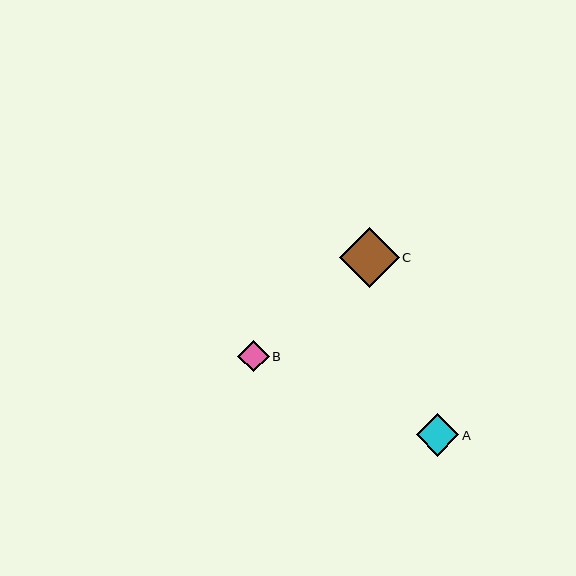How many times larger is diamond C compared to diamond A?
Diamond C is approximately 1.4 times the size of diamond A.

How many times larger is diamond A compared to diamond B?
Diamond A is approximately 1.3 times the size of diamond B.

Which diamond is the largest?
Diamond C is the largest with a size of approximately 60 pixels.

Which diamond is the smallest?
Diamond B is the smallest with a size of approximately 31 pixels.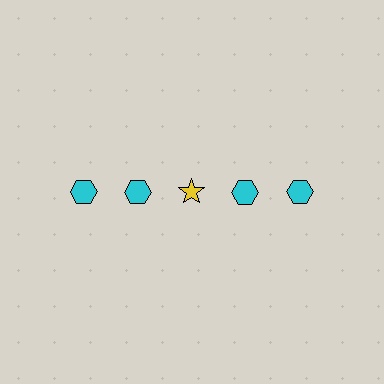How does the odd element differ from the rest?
It differs in both color (yellow instead of cyan) and shape (star instead of hexagon).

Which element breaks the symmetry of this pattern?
The yellow star in the top row, center column breaks the symmetry. All other shapes are cyan hexagons.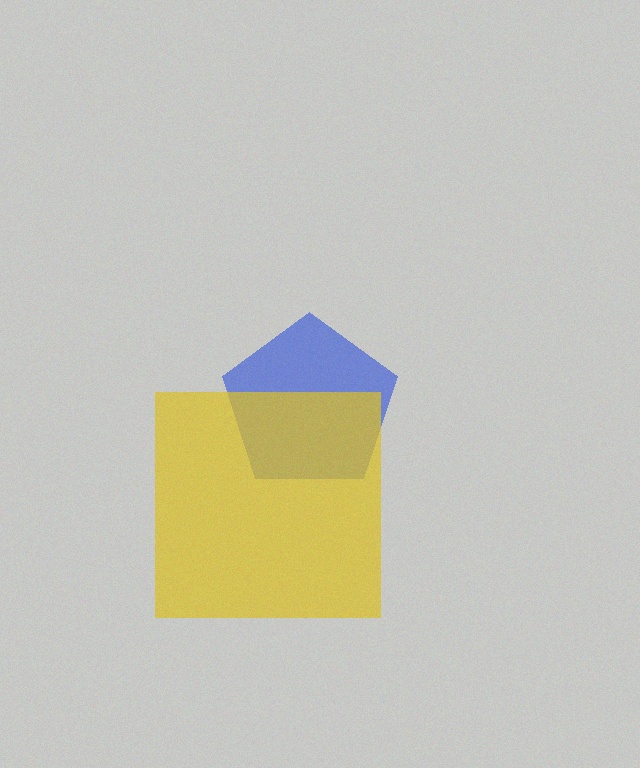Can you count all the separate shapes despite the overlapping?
Yes, there are 2 separate shapes.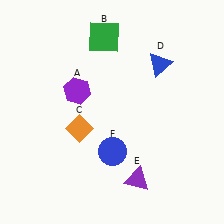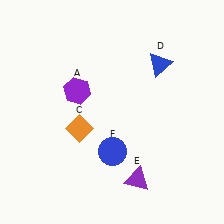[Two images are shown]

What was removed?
The green square (B) was removed in Image 2.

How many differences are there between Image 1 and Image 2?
There is 1 difference between the two images.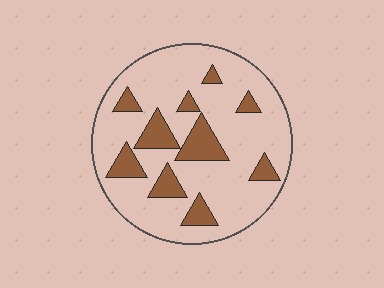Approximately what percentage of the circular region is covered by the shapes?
Approximately 20%.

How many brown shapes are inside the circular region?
10.